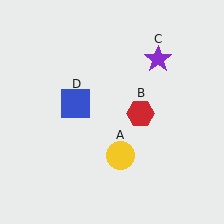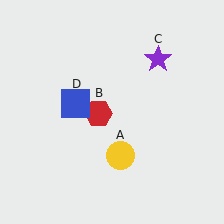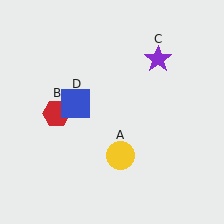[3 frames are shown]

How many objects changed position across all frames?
1 object changed position: red hexagon (object B).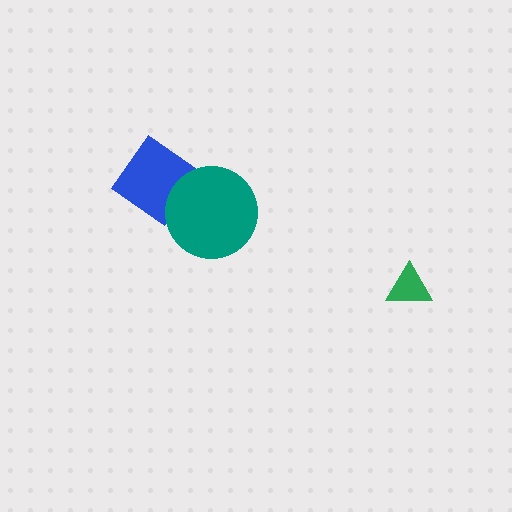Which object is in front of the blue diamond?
The teal circle is in front of the blue diamond.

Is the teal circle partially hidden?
No, no other shape covers it.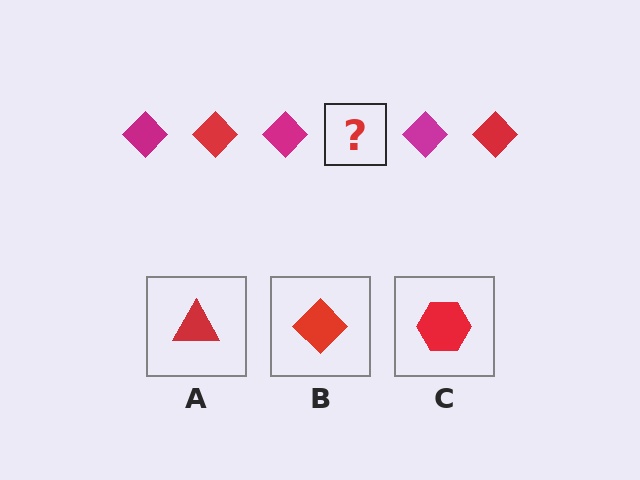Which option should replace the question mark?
Option B.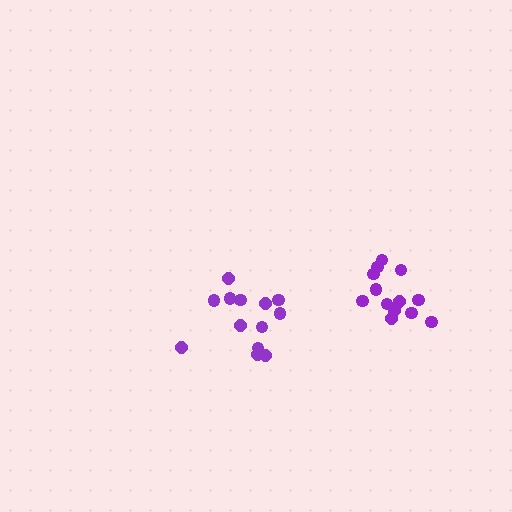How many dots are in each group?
Group 1: 13 dots, Group 2: 13 dots (26 total).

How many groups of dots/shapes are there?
There are 2 groups.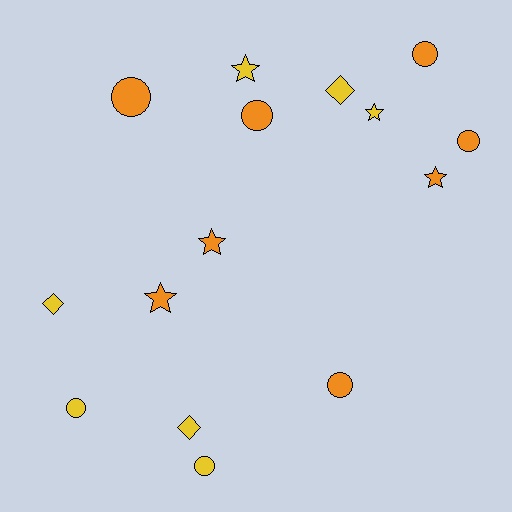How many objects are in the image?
There are 15 objects.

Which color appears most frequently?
Orange, with 8 objects.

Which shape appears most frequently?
Circle, with 7 objects.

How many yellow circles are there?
There are 2 yellow circles.